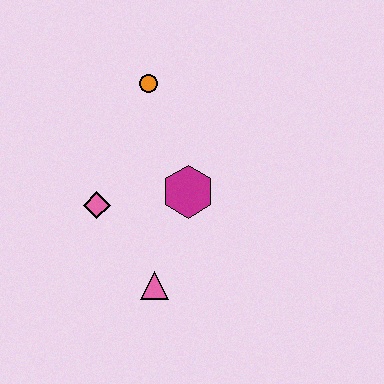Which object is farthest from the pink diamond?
The orange circle is farthest from the pink diamond.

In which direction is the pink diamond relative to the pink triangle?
The pink diamond is above the pink triangle.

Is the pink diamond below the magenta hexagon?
Yes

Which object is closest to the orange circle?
The magenta hexagon is closest to the orange circle.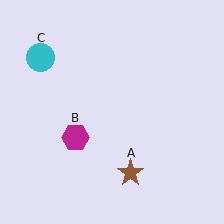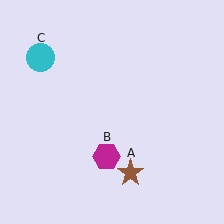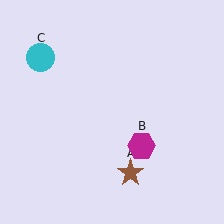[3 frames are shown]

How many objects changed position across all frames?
1 object changed position: magenta hexagon (object B).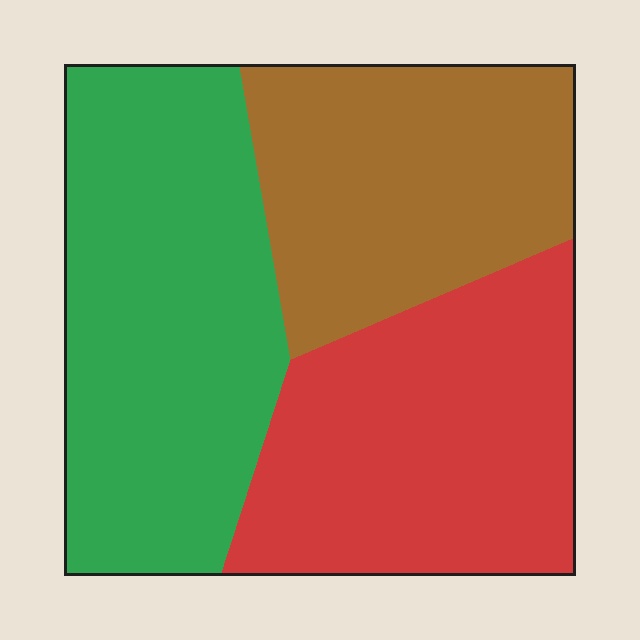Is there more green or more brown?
Green.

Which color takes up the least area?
Brown, at roughly 30%.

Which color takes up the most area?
Green, at roughly 40%.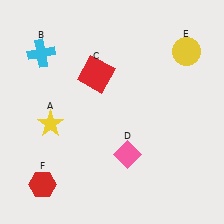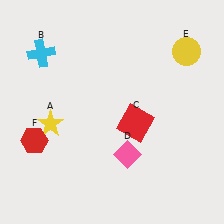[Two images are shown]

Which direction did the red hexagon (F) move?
The red hexagon (F) moved up.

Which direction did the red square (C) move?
The red square (C) moved down.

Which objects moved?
The objects that moved are: the red square (C), the red hexagon (F).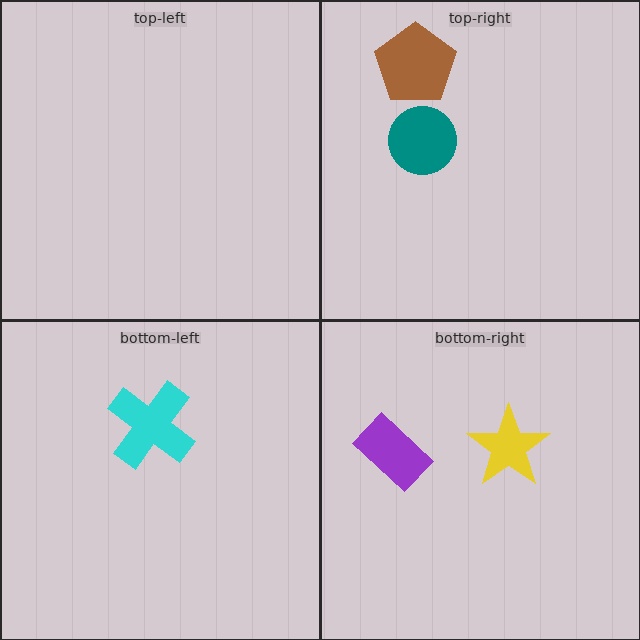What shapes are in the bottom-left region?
The cyan cross.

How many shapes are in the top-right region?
2.